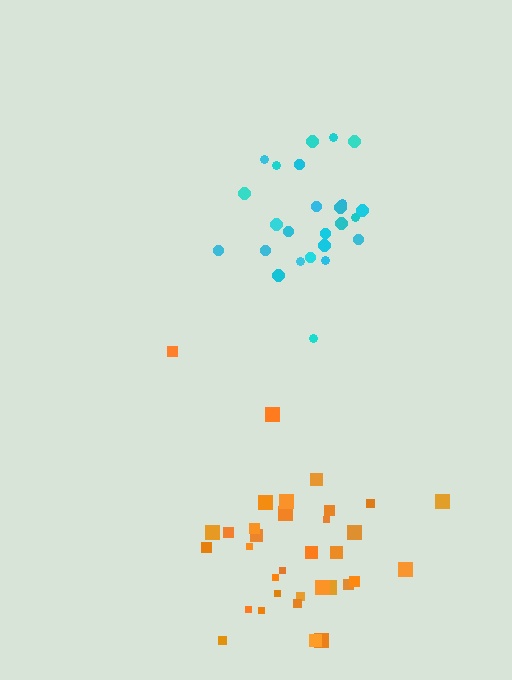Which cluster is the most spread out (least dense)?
Cyan.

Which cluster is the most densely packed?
Orange.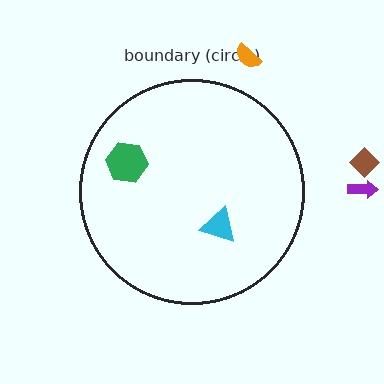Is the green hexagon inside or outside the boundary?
Inside.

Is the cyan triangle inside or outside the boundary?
Inside.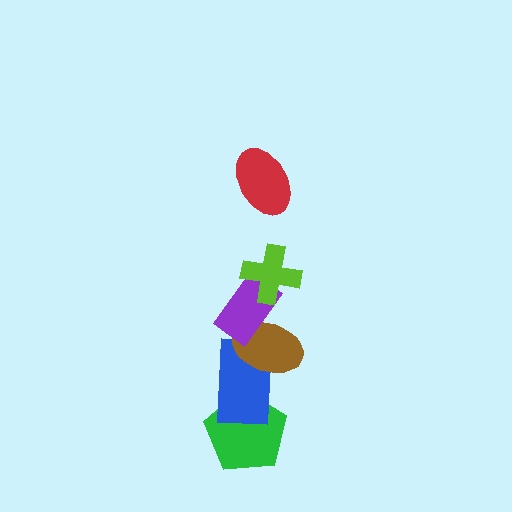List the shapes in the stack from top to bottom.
From top to bottom: the red ellipse, the lime cross, the purple rectangle, the brown ellipse, the blue rectangle, the green pentagon.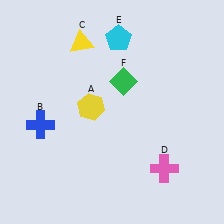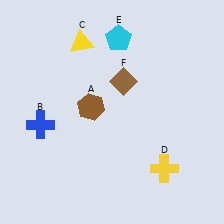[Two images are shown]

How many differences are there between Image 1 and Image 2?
There are 3 differences between the two images.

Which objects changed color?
A changed from yellow to brown. D changed from pink to yellow. F changed from green to brown.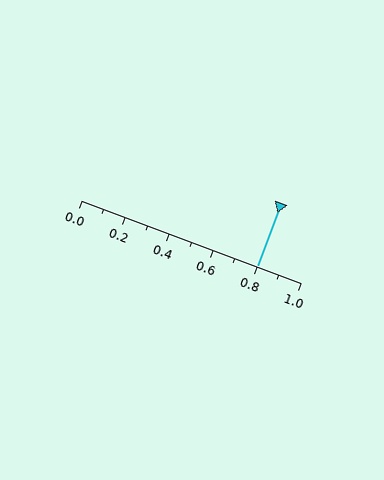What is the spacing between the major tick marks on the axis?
The major ticks are spaced 0.2 apart.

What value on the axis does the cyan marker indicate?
The marker indicates approximately 0.8.